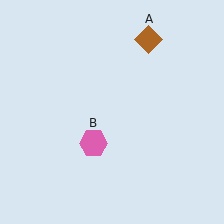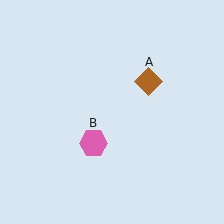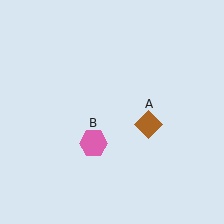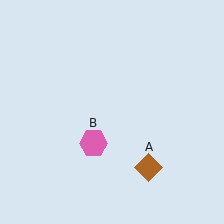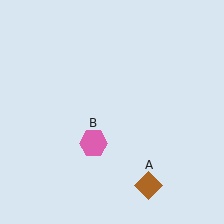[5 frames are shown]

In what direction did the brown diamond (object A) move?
The brown diamond (object A) moved down.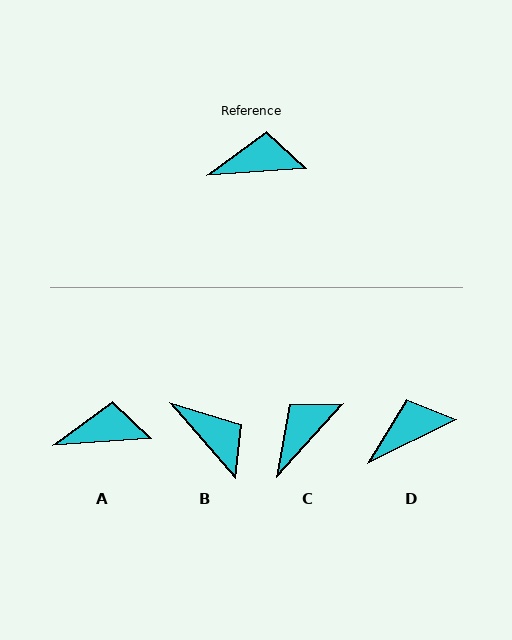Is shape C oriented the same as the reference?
No, it is off by about 44 degrees.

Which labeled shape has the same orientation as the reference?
A.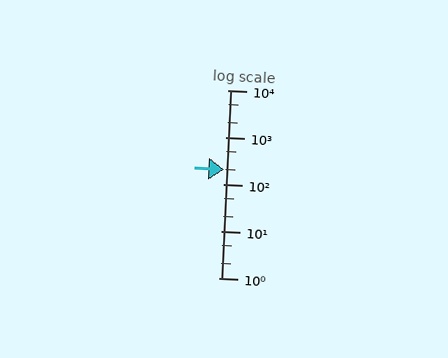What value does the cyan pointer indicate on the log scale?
The pointer indicates approximately 200.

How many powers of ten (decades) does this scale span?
The scale spans 4 decades, from 1 to 10000.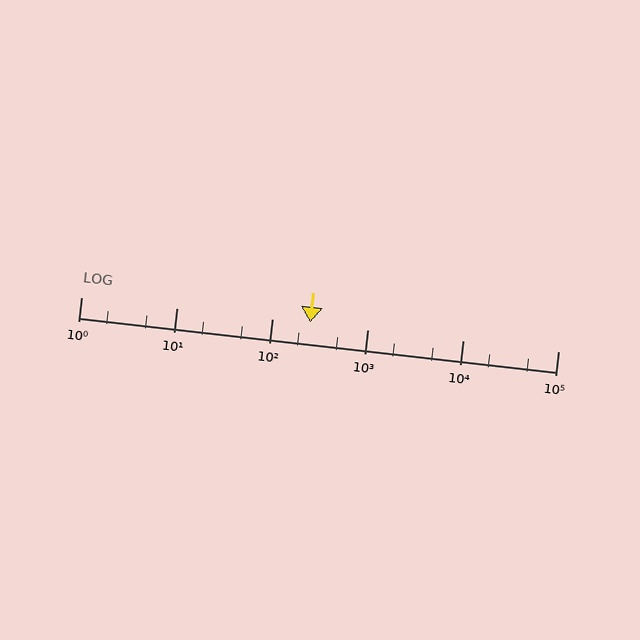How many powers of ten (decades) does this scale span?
The scale spans 5 decades, from 1 to 100000.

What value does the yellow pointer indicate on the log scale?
The pointer indicates approximately 250.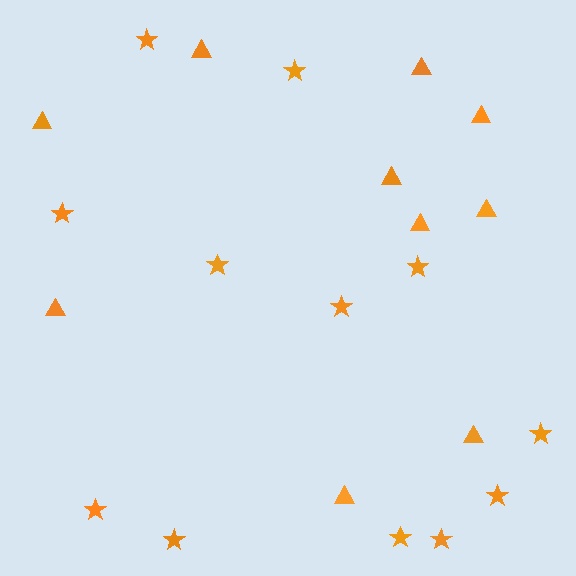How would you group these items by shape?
There are 2 groups: one group of stars (12) and one group of triangles (10).